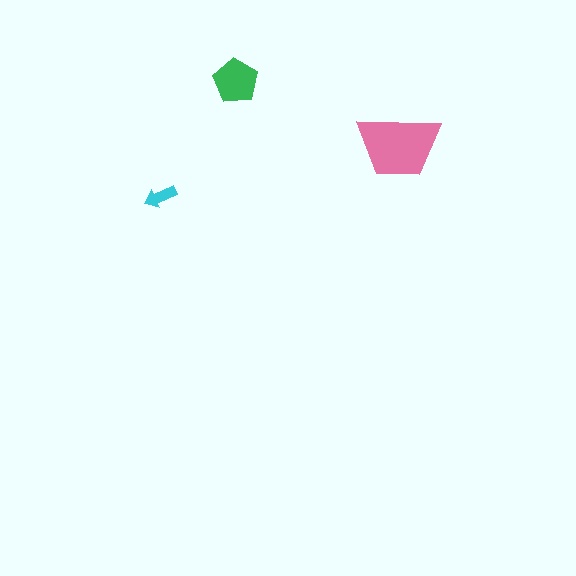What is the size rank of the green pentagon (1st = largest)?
2nd.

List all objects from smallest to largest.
The cyan arrow, the green pentagon, the pink trapezoid.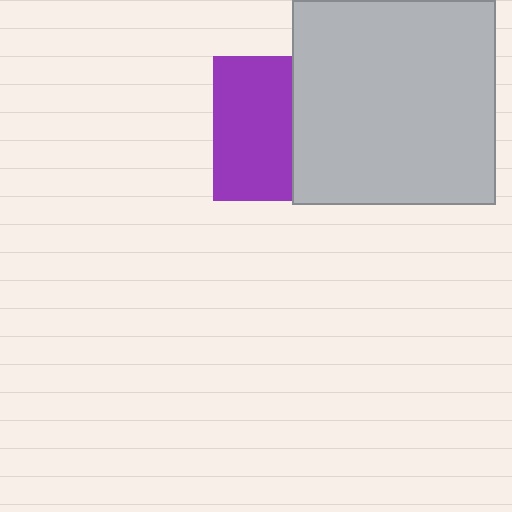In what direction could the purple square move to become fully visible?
The purple square could move left. That would shift it out from behind the light gray square entirely.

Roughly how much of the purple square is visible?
About half of it is visible (roughly 54%).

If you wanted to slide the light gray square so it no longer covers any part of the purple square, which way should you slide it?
Slide it right — that is the most direct way to separate the two shapes.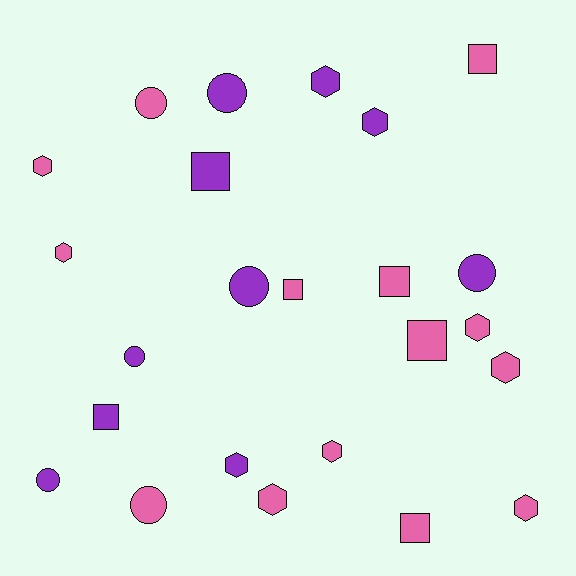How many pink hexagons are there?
There are 7 pink hexagons.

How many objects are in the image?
There are 24 objects.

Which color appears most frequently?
Pink, with 14 objects.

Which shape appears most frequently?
Hexagon, with 10 objects.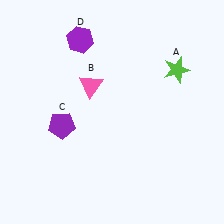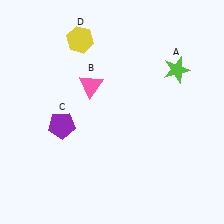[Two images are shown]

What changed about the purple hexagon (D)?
In Image 1, D is purple. In Image 2, it changed to yellow.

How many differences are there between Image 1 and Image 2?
There is 1 difference between the two images.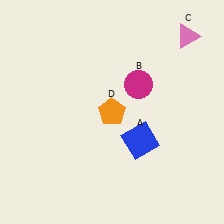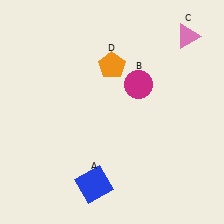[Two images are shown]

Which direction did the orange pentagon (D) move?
The orange pentagon (D) moved up.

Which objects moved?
The objects that moved are: the blue square (A), the orange pentagon (D).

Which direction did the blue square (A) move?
The blue square (A) moved left.